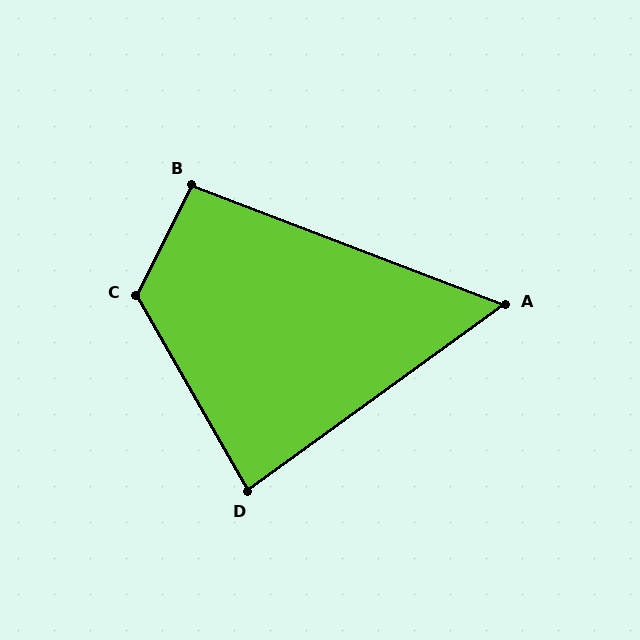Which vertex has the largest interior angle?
C, at approximately 123 degrees.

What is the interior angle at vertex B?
Approximately 96 degrees (obtuse).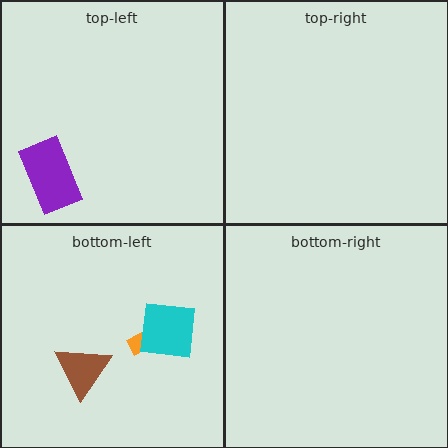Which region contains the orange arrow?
The bottom-left region.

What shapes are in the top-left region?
The purple rectangle.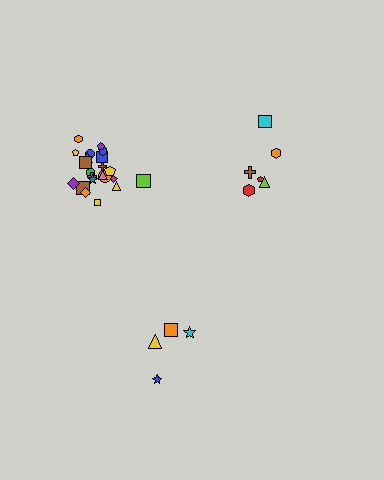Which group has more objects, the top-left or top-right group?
The top-left group.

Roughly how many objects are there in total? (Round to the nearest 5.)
Roughly 30 objects in total.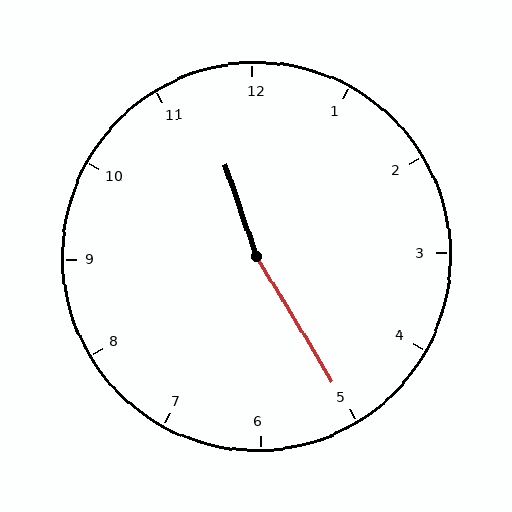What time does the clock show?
11:25.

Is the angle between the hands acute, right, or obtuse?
It is obtuse.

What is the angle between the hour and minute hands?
Approximately 168 degrees.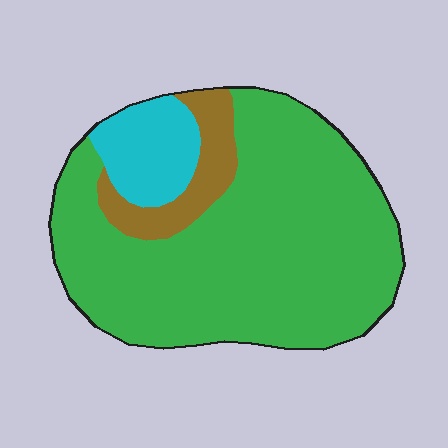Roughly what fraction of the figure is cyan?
Cyan takes up less than a sixth of the figure.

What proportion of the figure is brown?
Brown covers about 10% of the figure.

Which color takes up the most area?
Green, at roughly 75%.